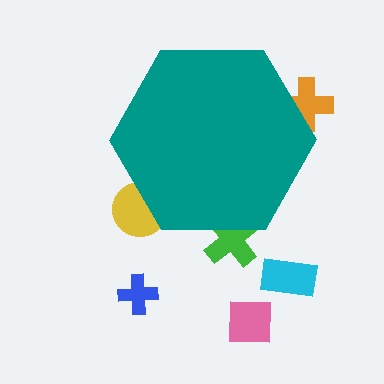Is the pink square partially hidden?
No, the pink square is fully visible.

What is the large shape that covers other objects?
A teal hexagon.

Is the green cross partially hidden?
Yes, the green cross is partially hidden behind the teal hexagon.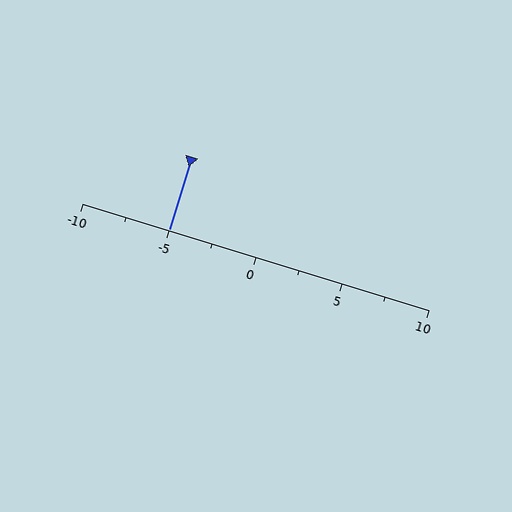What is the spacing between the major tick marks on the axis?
The major ticks are spaced 5 apart.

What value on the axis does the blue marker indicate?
The marker indicates approximately -5.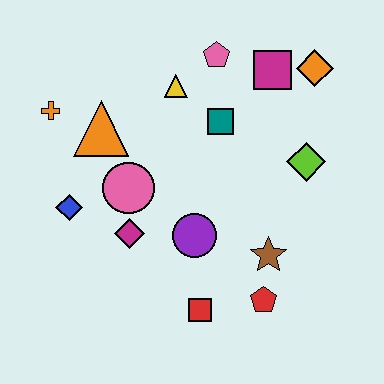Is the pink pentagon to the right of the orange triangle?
Yes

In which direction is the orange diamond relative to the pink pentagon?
The orange diamond is to the right of the pink pentagon.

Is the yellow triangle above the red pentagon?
Yes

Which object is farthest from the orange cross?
The red pentagon is farthest from the orange cross.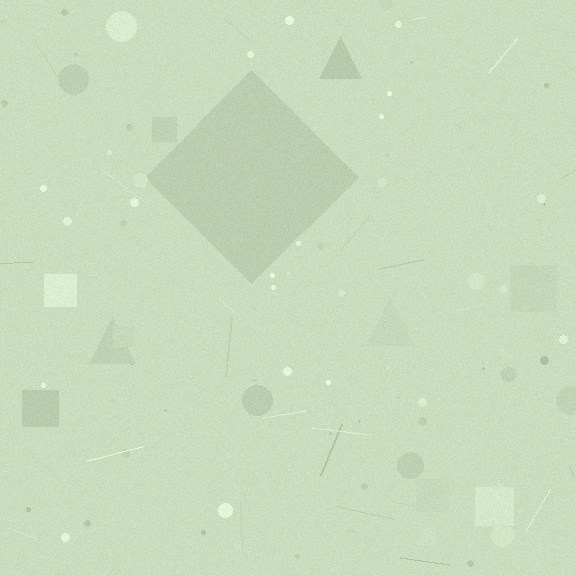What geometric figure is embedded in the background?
A diamond is embedded in the background.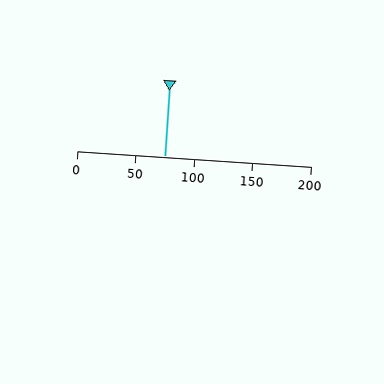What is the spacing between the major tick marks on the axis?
The major ticks are spaced 50 apart.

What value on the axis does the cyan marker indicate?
The marker indicates approximately 75.